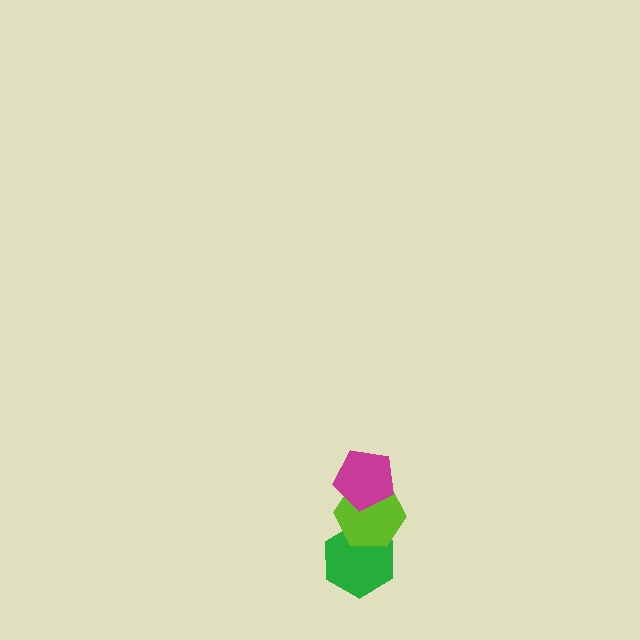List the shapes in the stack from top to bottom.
From top to bottom: the magenta pentagon, the lime hexagon, the green hexagon.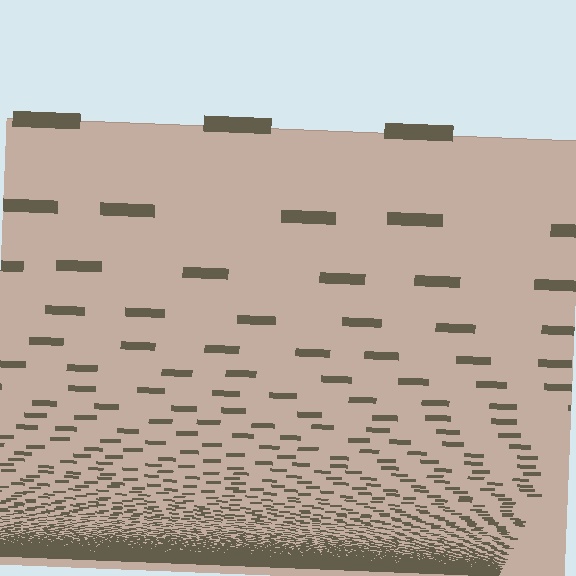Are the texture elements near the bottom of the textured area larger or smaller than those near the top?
Smaller. The gradient is inverted — elements near the bottom are smaller and denser.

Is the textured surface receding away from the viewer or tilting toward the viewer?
The surface appears to tilt toward the viewer. Texture elements get larger and sparser toward the top.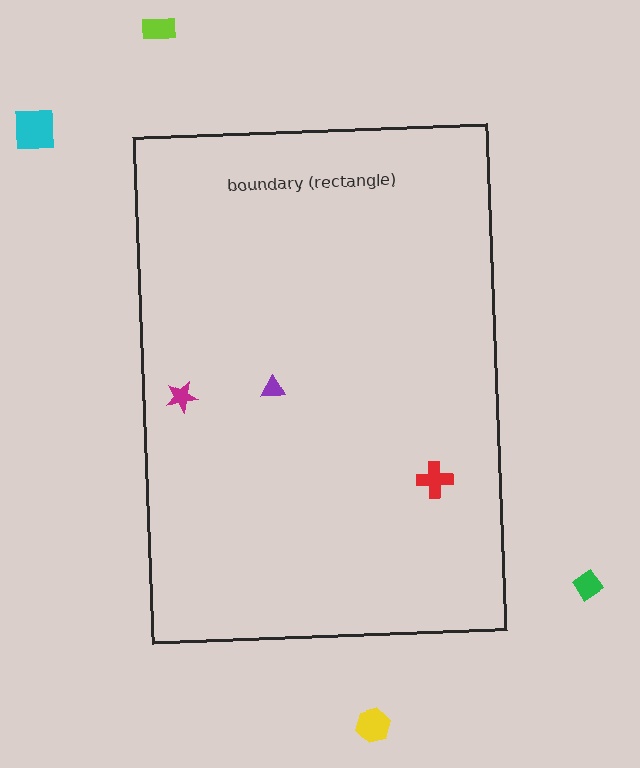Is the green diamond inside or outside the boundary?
Outside.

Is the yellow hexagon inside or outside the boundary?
Outside.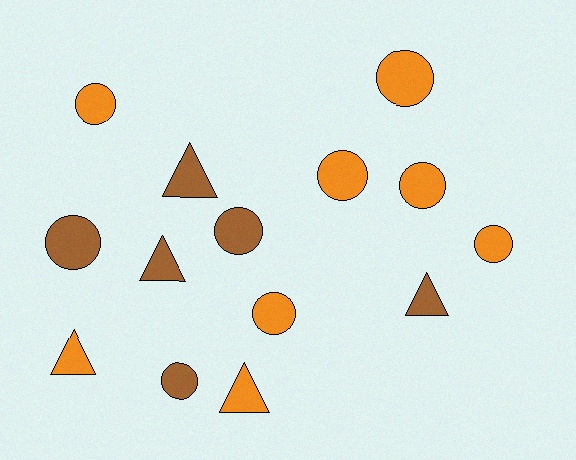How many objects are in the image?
There are 14 objects.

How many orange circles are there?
There are 6 orange circles.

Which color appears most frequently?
Orange, with 8 objects.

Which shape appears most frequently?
Circle, with 9 objects.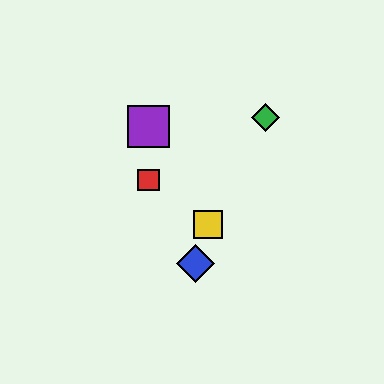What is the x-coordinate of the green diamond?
The green diamond is at x≈265.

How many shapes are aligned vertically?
2 shapes (the red square, the purple square) are aligned vertically.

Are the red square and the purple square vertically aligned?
Yes, both are at x≈149.